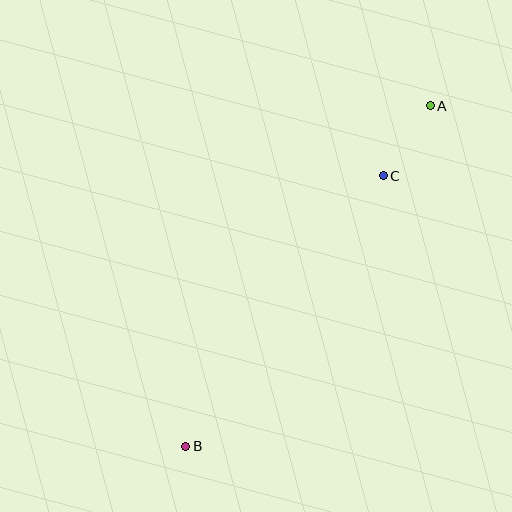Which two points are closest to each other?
Points A and C are closest to each other.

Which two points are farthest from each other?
Points A and B are farthest from each other.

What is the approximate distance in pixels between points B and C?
The distance between B and C is approximately 335 pixels.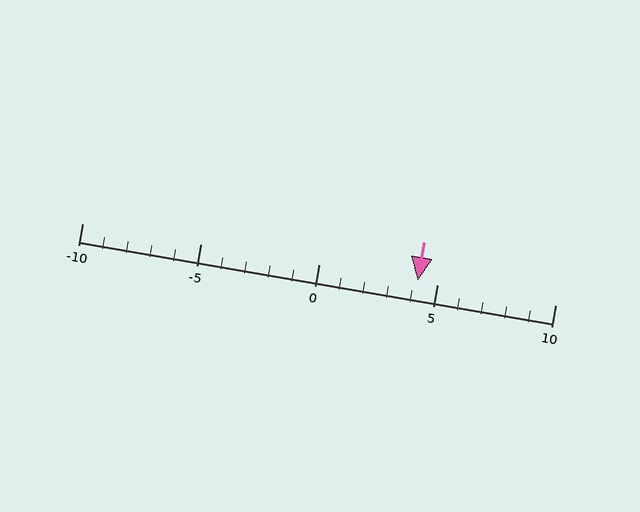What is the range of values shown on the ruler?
The ruler shows values from -10 to 10.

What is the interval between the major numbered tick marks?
The major tick marks are spaced 5 units apart.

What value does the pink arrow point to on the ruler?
The pink arrow points to approximately 4.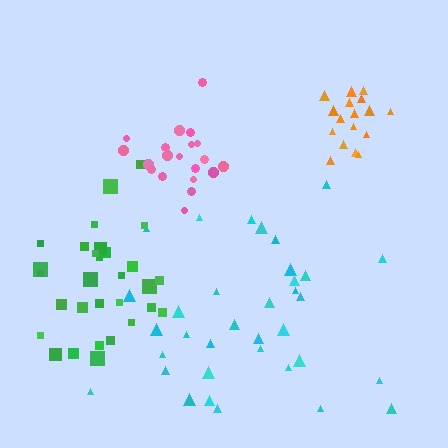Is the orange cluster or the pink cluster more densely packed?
Orange.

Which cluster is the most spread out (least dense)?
Cyan.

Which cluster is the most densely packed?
Orange.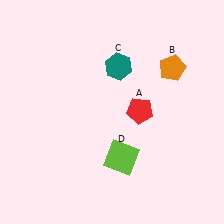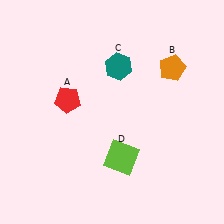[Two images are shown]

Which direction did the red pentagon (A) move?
The red pentagon (A) moved left.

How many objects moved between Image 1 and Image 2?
1 object moved between the two images.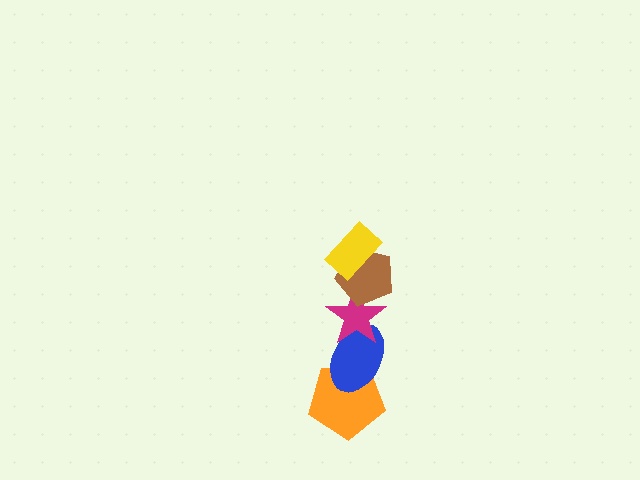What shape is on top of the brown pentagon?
The yellow rectangle is on top of the brown pentagon.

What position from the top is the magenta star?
The magenta star is 3rd from the top.